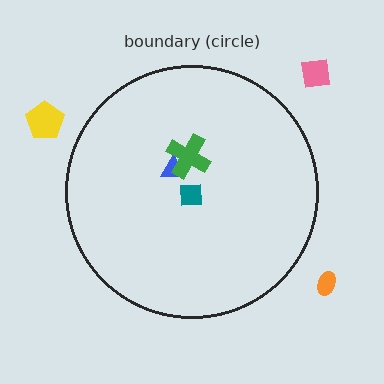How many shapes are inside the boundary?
3 inside, 3 outside.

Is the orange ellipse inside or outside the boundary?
Outside.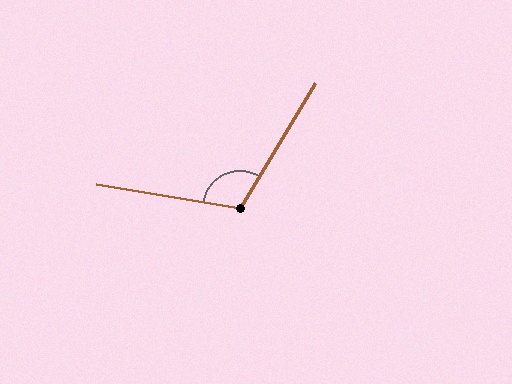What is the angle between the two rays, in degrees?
Approximately 112 degrees.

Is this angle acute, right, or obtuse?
It is obtuse.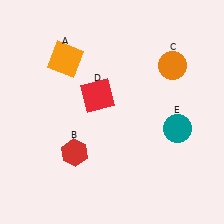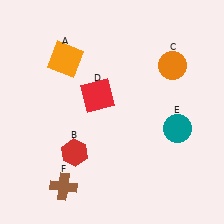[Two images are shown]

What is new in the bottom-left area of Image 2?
A brown cross (F) was added in the bottom-left area of Image 2.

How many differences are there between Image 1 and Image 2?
There is 1 difference between the two images.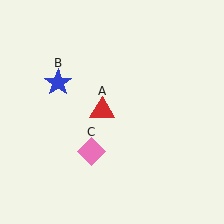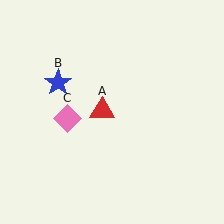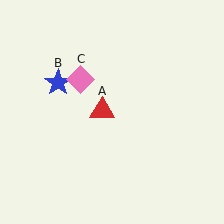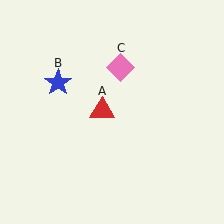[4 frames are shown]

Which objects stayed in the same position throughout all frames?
Red triangle (object A) and blue star (object B) remained stationary.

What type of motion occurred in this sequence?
The pink diamond (object C) rotated clockwise around the center of the scene.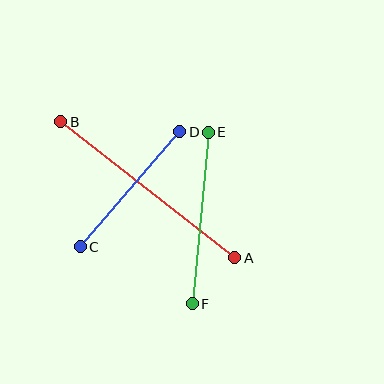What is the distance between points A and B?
The distance is approximately 221 pixels.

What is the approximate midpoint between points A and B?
The midpoint is at approximately (148, 190) pixels.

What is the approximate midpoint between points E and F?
The midpoint is at approximately (200, 218) pixels.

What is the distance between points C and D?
The distance is approximately 153 pixels.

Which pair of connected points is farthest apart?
Points A and B are farthest apart.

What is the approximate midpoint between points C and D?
The midpoint is at approximately (130, 189) pixels.